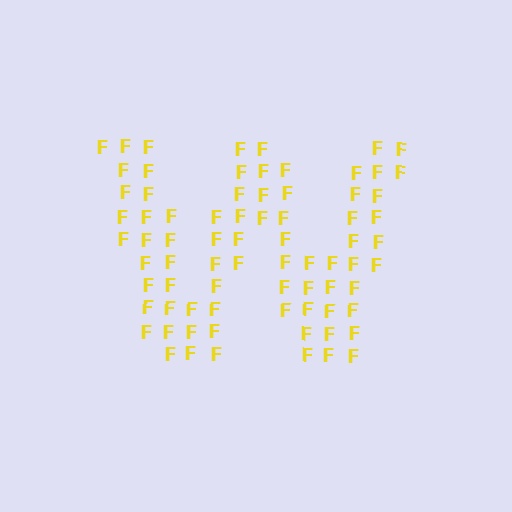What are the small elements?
The small elements are letter F's.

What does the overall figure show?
The overall figure shows the letter W.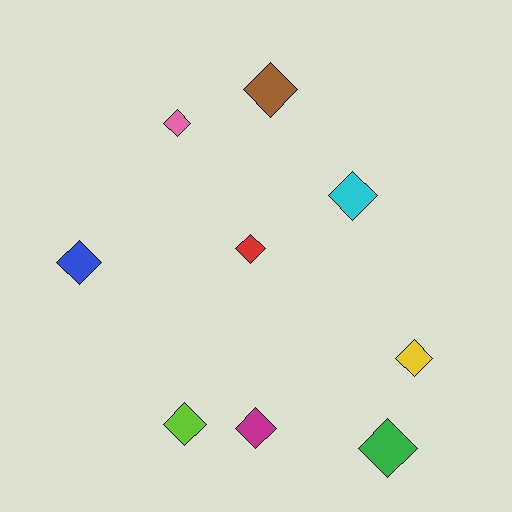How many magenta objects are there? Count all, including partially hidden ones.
There is 1 magenta object.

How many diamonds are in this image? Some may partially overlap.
There are 9 diamonds.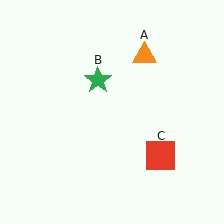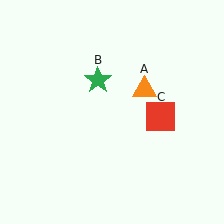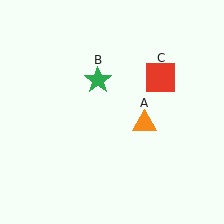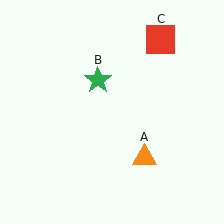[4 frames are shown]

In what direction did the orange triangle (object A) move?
The orange triangle (object A) moved down.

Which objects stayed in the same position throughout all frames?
Green star (object B) remained stationary.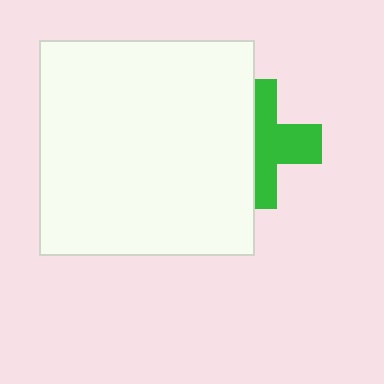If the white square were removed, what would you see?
You would see the complete green cross.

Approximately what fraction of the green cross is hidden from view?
Roughly 48% of the green cross is hidden behind the white square.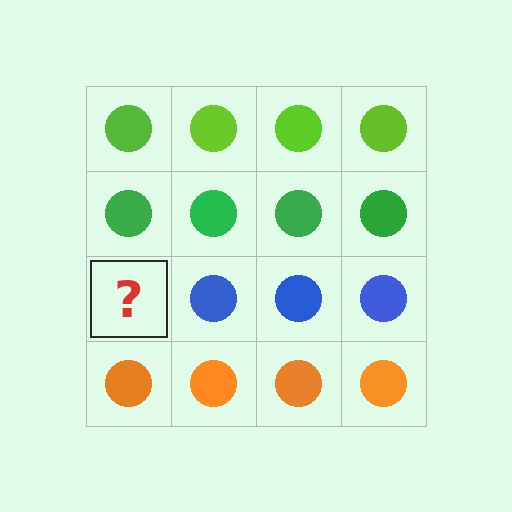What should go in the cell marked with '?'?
The missing cell should contain a blue circle.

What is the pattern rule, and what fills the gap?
The rule is that each row has a consistent color. The gap should be filled with a blue circle.